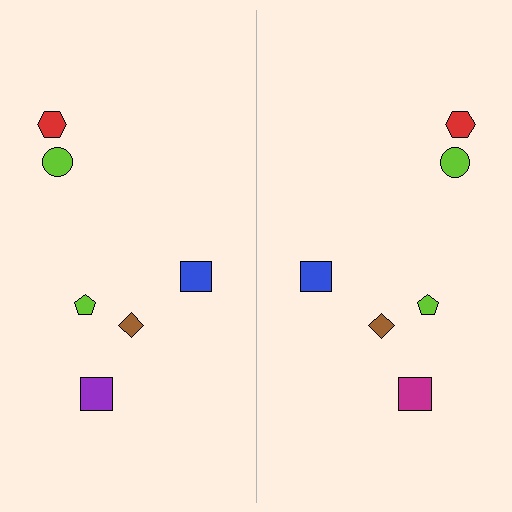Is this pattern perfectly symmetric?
No, the pattern is not perfectly symmetric. The magenta square on the right side breaks the symmetry — its mirror counterpart is purple.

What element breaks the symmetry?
The magenta square on the right side breaks the symmetry — its mirror counterpart is purple.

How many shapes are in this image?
There are 12 shapes in this image.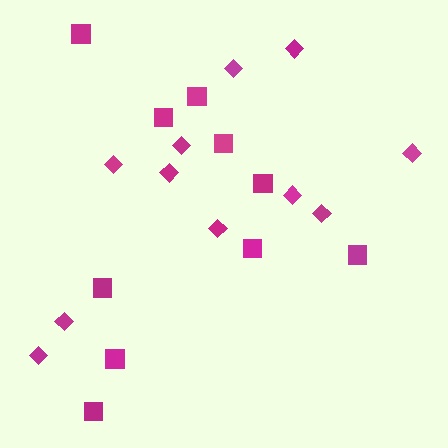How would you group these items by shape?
There are 2 groups: one group of diamonds (11) and one group of squares (10).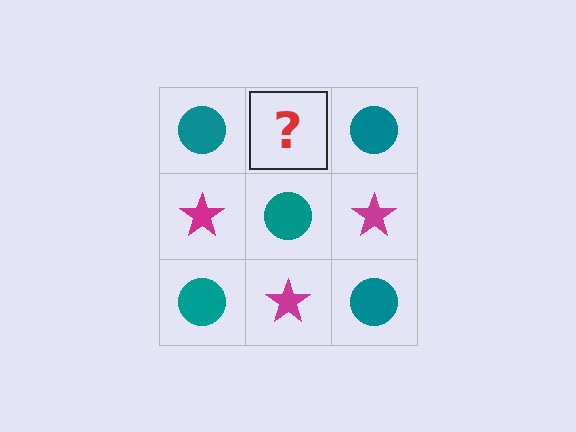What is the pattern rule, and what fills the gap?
The rule is that it alternates teal circle and magenta star in a checkerboard pattern. The gap should be filled with a magenta star.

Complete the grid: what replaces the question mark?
The question mark should be replaced with a magenta star.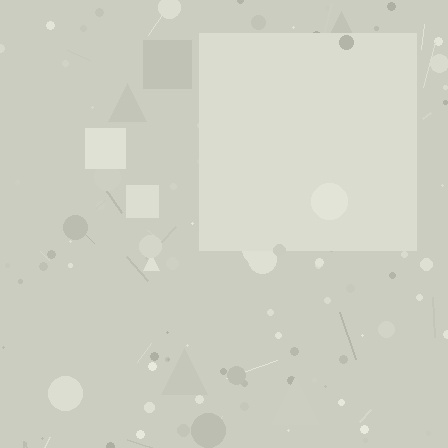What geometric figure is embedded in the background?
A square is embedded in the background.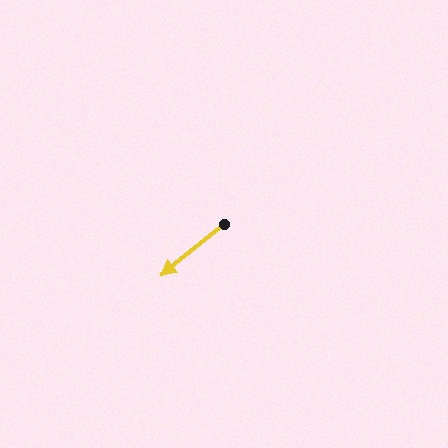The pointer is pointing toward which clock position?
Roughly 8 o'clock.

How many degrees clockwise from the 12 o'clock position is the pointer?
Approximately 231 degrees.